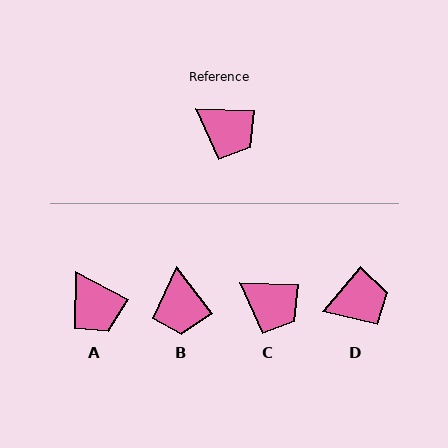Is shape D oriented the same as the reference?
No, it is off by about 53 degrees.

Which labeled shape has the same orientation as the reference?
C.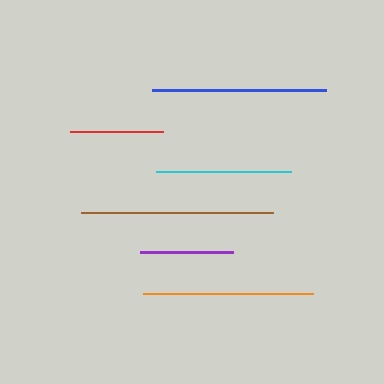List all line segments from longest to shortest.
From longest to shortest: brown, blue, orange, cyan, purple, red.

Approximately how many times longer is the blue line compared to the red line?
The blue line is approximately 1.9 times the length of the red line.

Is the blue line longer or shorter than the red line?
The blue line is longer than the red line.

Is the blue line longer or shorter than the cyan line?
The blue line is longer than the cyan line.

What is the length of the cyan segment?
The cyan segment is approximately 134 pixels long.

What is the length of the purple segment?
The purple segment is approximately 94 pixels long.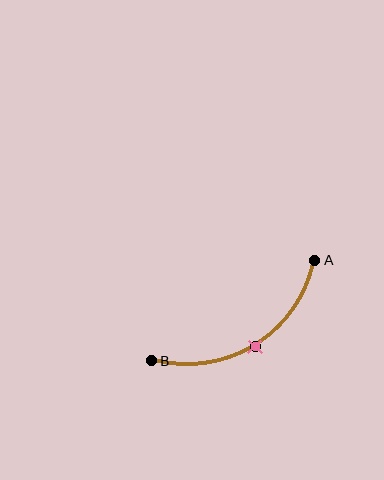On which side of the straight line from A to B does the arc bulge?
The arc bulges below the straight line connecting A and B.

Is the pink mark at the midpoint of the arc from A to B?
Yes. The pink mark lies on the arc at equal arc-length from both A and B — it is the arc midpoint.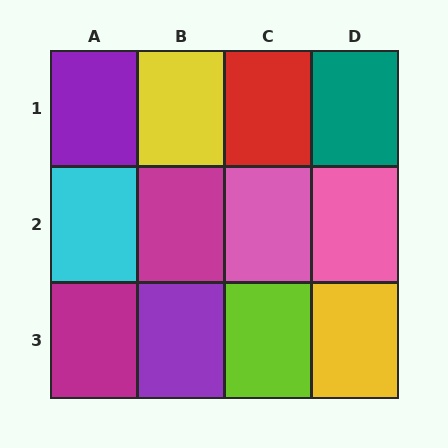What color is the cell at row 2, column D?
Pink.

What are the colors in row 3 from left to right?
Magenta, purple, lime, yellow.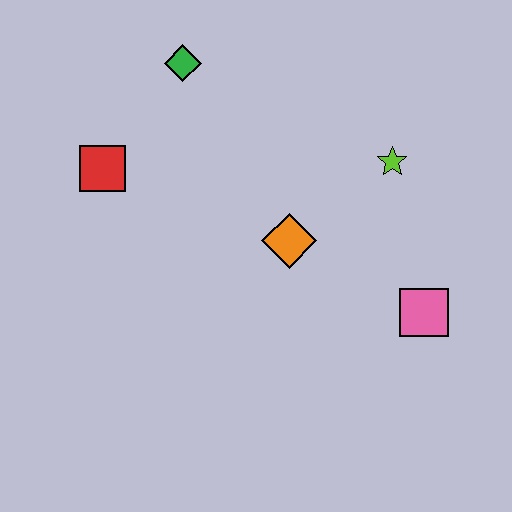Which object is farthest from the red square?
The pink square is farthest from the red square.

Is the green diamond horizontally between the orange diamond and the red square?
Yes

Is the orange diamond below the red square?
Yes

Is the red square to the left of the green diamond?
Yes